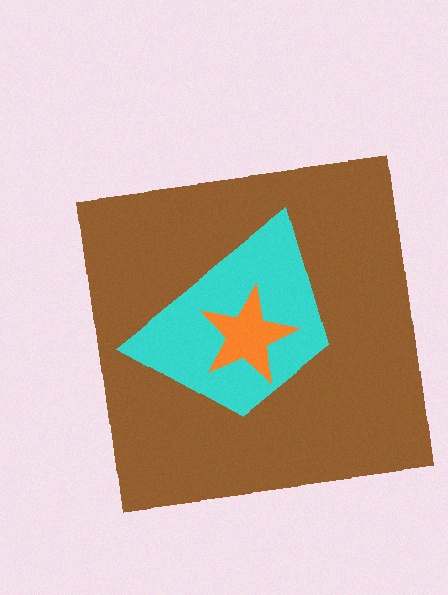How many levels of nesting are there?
3.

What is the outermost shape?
The brown square.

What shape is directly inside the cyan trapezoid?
The orange star.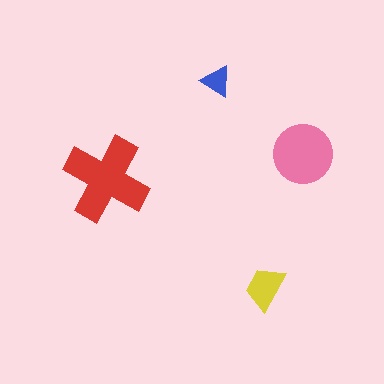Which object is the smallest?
The blue triangle.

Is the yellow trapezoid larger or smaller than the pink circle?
Smaller.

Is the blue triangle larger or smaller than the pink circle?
Smaller.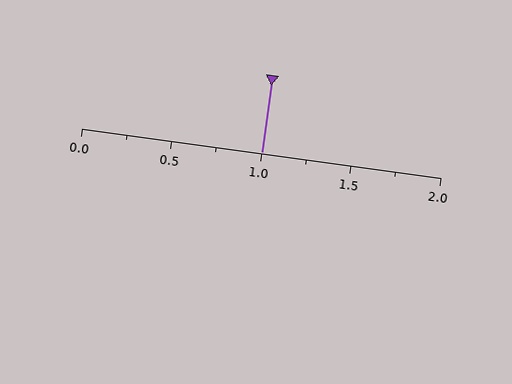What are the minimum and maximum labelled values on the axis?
The axis runs from 0.0 to 2.0.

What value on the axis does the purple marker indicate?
The marker indicates approximately 1.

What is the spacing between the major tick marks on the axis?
The major ticks are spaced 0.5 apart.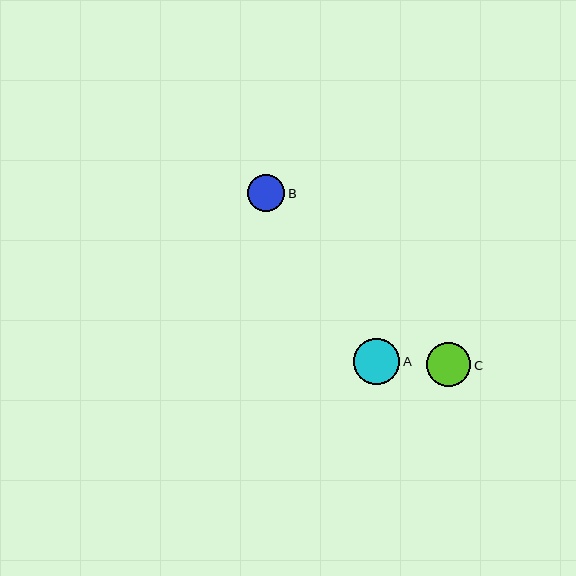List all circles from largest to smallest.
From largest to smallest: A, C, B.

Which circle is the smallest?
Circle B is the smallest with a size of approximately 37 pixels.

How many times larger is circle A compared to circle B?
Circle A is approximately 1.2 times the size of circle B.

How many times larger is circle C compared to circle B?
Circle C is approximately 1.2 times the size of circle B.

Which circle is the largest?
Circle A is the largest with a size of approximately 46 pixels.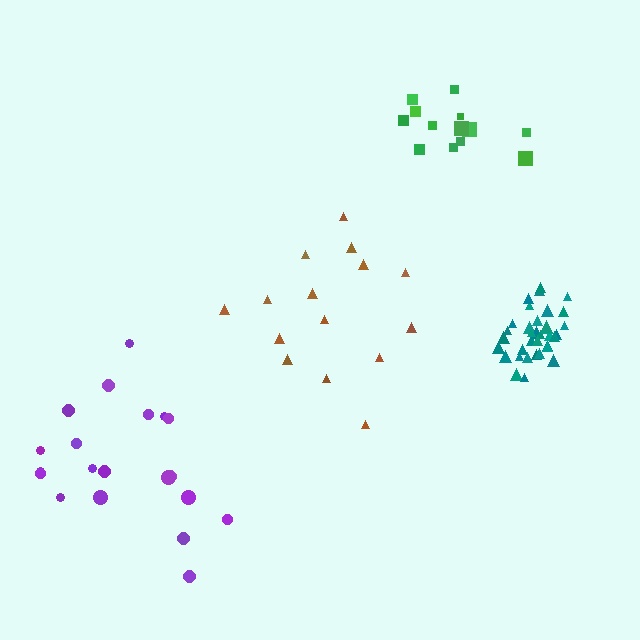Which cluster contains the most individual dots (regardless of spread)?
Teal (35).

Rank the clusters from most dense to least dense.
teal, green, purple, brown.